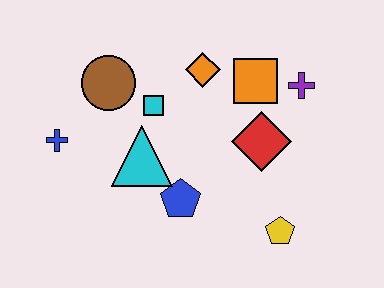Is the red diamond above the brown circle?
No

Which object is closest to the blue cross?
The brown circle is closest to the blue cross.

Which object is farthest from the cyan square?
The yellow pentagon is farthest from the cyan square.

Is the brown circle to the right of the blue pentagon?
No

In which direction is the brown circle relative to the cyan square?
The brown circle is to the left of the cyan square.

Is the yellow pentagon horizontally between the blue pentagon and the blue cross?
No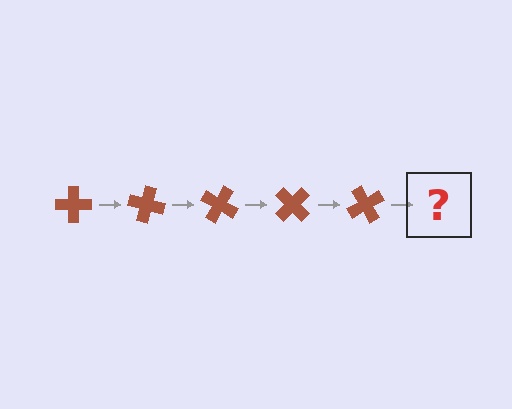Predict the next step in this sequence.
The next step is a brown cross rotated 75 degrees.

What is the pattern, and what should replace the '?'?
The pattern is that the cross rotates 15 degrees each step. The '?' should be a brown cross rotated 75 degrees.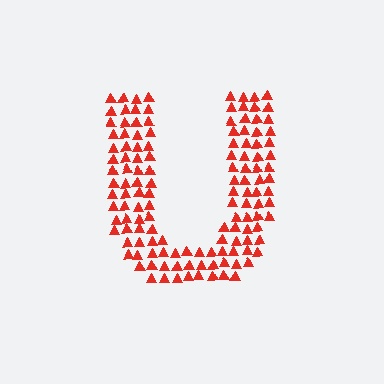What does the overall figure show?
The overall figure shows the letter U.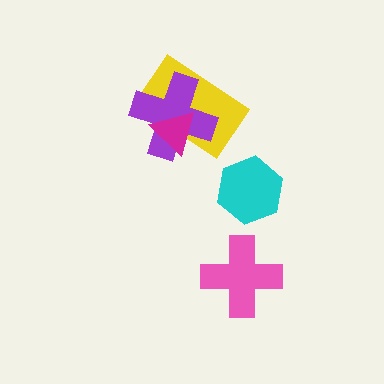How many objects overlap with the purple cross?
2 objects overlap with the purple cross.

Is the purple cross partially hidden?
Yes, it is partially covered by another shape.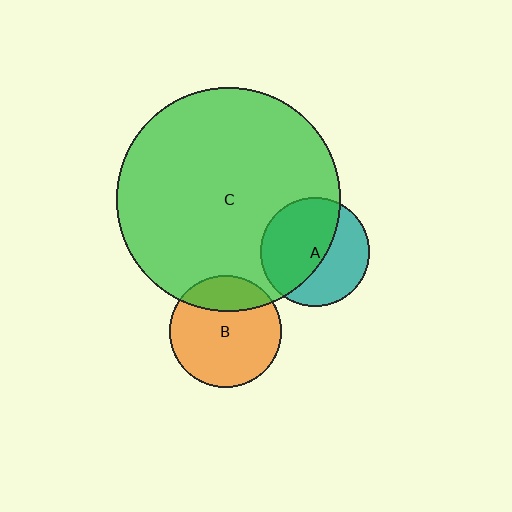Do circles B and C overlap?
Yes.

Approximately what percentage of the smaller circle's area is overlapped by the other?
Approximately 25%.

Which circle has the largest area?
Circle C (green).